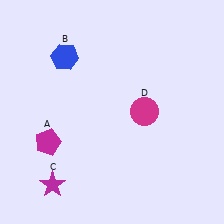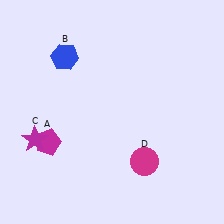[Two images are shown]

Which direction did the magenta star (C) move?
The magenta star (C) moved up.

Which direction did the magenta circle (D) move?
The magenta circle (D) moved down.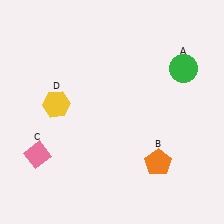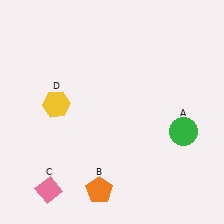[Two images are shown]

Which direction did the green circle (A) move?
The green circle (A) moved down.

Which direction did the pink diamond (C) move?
The pink diamond (C) moved down.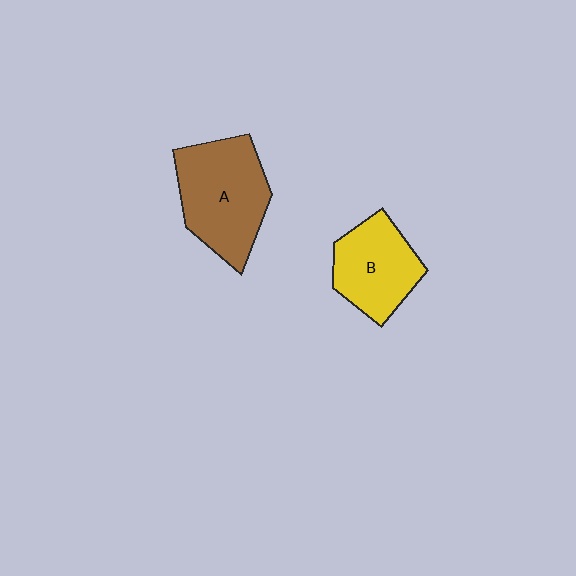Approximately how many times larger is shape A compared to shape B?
Approximately 1.3 times.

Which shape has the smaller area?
Shape B (yellow).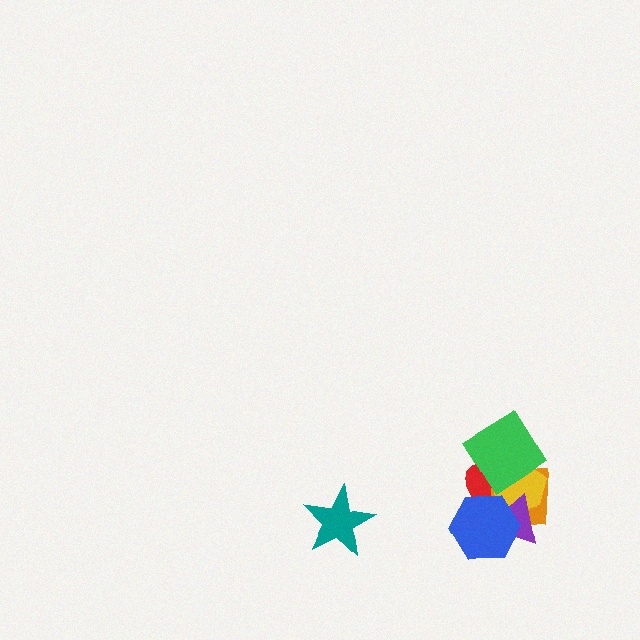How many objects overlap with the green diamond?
3 objects overlap with the green diamond.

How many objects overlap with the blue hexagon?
4 objects overlap with the blue hexagon.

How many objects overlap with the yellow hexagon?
5 objects overlap with the yellow hexagon.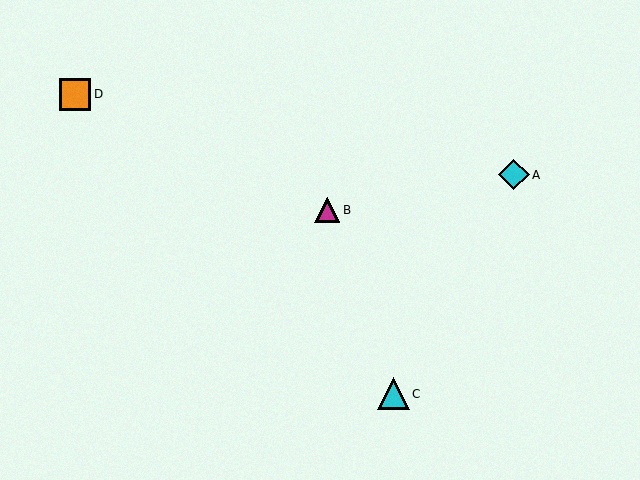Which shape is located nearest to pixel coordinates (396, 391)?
The cyan triangle (labeled C) at (393, 394) is nearest to that location.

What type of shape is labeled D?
Shape D is an orange square.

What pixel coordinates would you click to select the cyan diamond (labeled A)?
Click at (514, 175) to select the cyan diamond A.